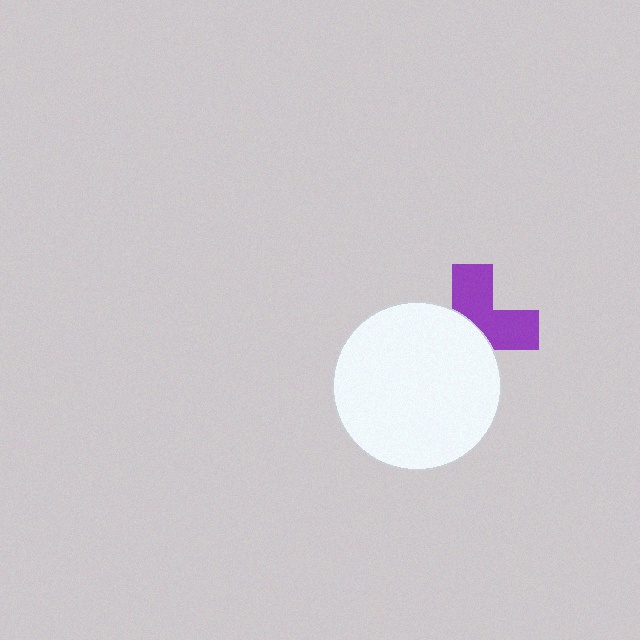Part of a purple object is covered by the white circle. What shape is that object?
It is a cross.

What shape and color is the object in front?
The object in front is a white circle.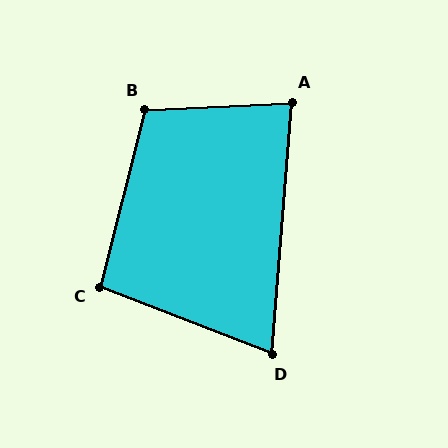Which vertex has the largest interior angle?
B, at approximately 107 degrees.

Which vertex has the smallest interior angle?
D, at approximately 73 degrees.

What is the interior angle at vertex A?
Approximately 83 degrees (acute).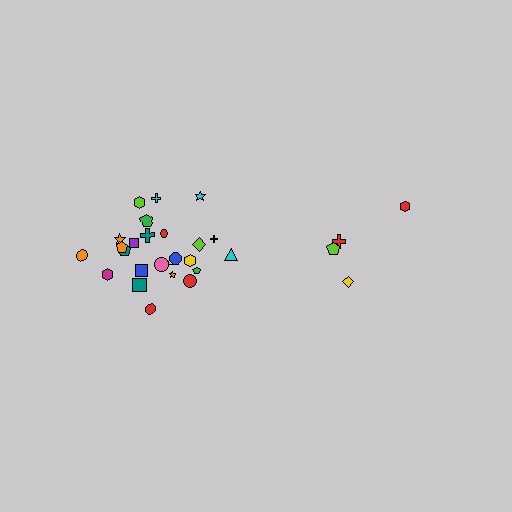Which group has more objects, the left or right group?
The left group.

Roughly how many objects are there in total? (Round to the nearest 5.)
Roughly 30 objects in total.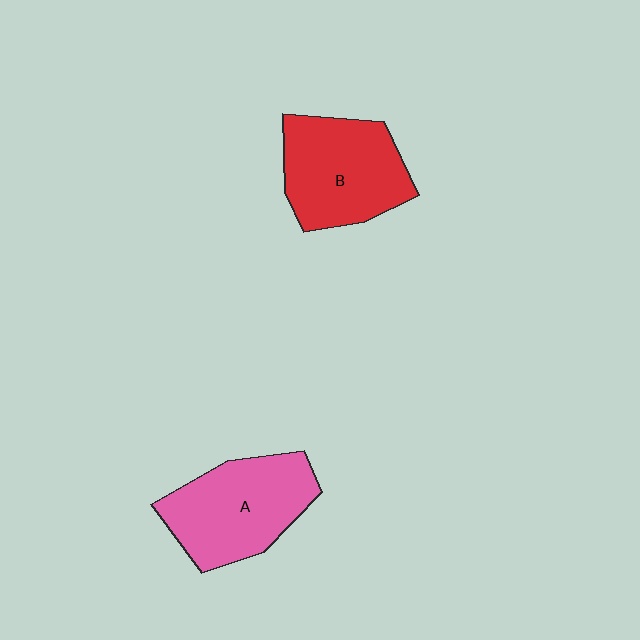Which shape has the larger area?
Shape A (pink).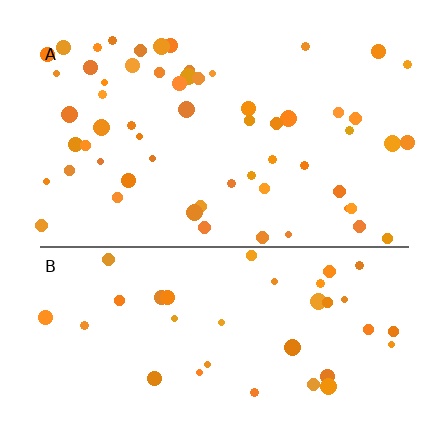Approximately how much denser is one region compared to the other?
Approximately 1.7× — region A over region B.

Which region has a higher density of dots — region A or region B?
A (the top).